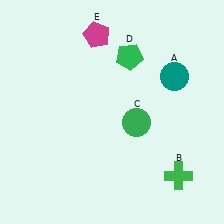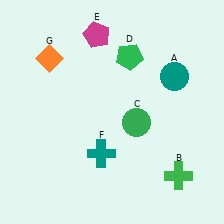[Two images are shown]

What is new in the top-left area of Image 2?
An orange diamond (G) was added in the top-left area of Image 2.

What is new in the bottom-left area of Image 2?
A teal cross (F) was added in the bottom-left area of Image 2.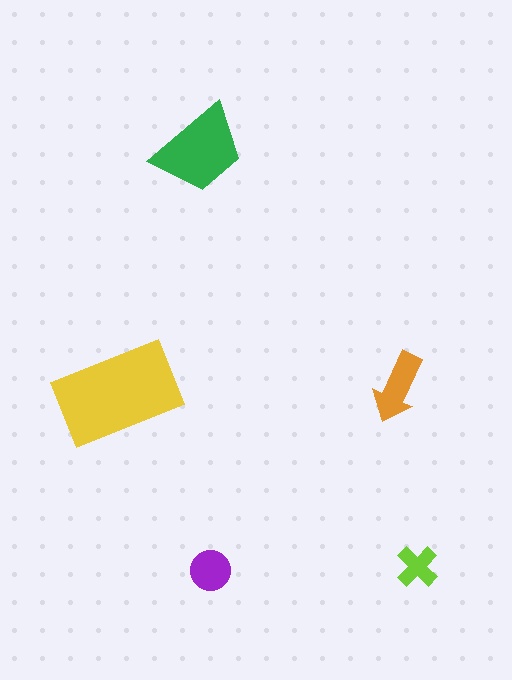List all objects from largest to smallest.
The yellow rectangle, the green trapezoid, the orange arrow, the purple circle, the lime cross.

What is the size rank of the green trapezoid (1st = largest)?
2nd.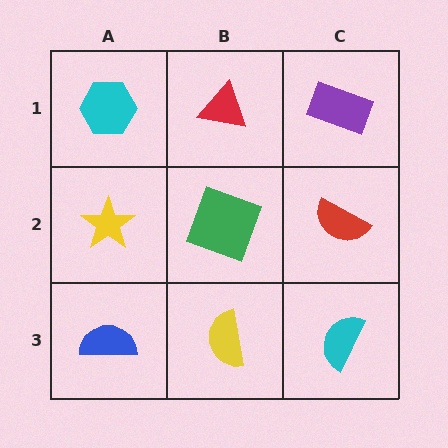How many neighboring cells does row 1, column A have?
2.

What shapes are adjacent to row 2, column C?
A purple rectangle (row 1, column C), a cyan semicircle (row 3, column C), a green square (row 2, column B).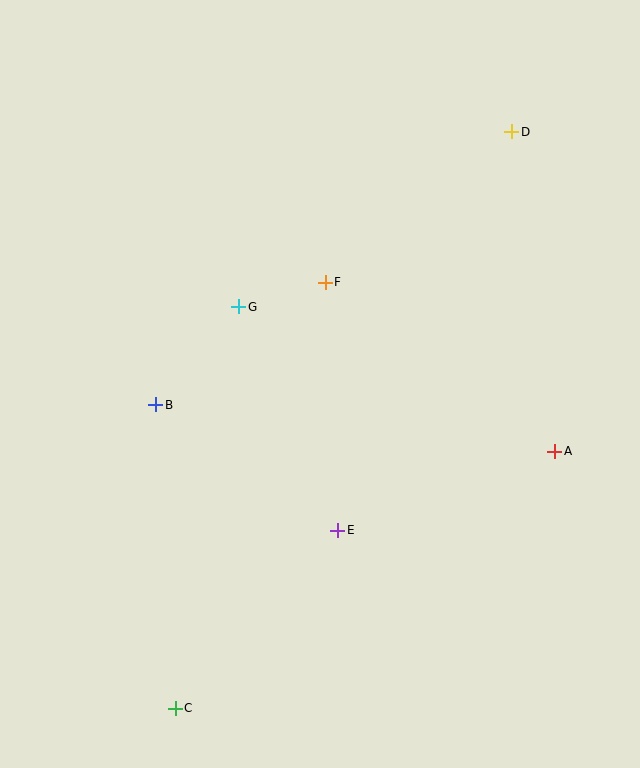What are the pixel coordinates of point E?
Point E is at (338, 530).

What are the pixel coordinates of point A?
Point A is at (555, 451).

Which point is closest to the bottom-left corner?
Point C is closest to the bottom-left corner.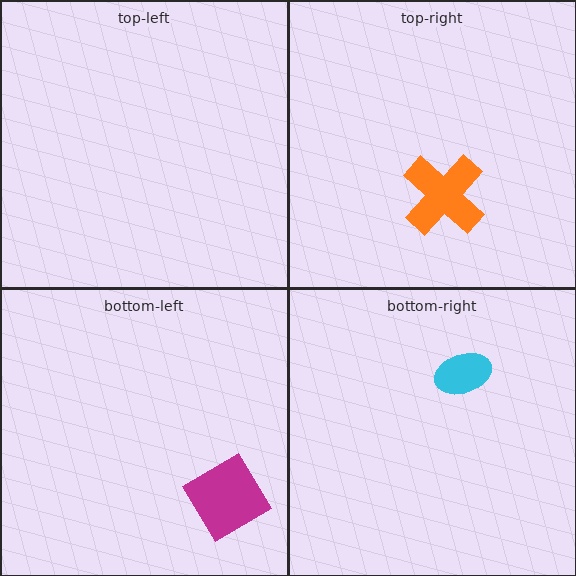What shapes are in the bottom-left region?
The magenta diamond.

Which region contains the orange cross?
The top-right region.